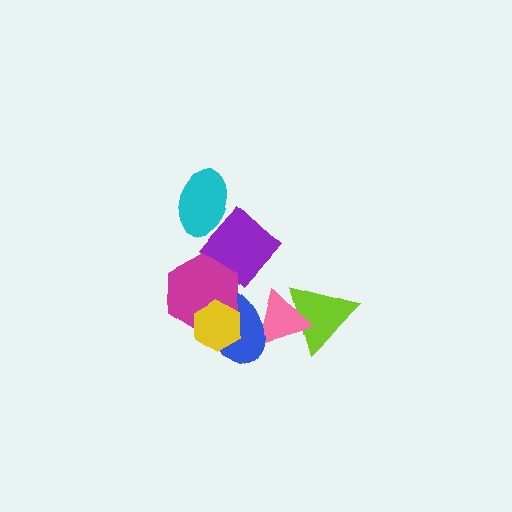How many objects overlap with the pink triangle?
2 objects overlap with the pink triangle.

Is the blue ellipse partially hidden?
Yes, it is partially covered by another shape.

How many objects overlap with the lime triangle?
1 object overlaps with the lime triangle.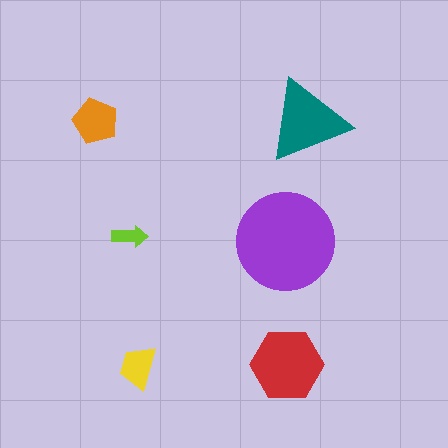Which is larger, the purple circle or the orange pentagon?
The purple circle.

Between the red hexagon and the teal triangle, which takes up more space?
The red hexagon.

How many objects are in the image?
There are 6 objects in the image.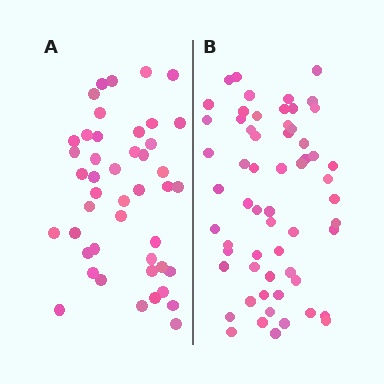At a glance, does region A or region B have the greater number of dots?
Region B (the right region) has more dots.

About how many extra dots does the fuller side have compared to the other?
Region B has approximately 15 more dots than region A.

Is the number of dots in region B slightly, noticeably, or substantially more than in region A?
Region B has noticeably more, but not dramatically so. The ratio is roughly 1.3 to 1.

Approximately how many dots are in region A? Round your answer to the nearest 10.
About 40 dots. (The exact count is 45, which rounds to 40.)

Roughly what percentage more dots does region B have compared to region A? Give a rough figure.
About 35% more.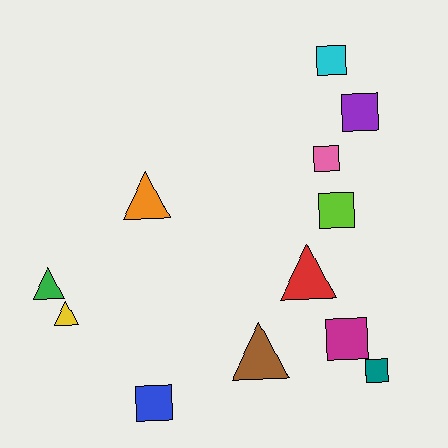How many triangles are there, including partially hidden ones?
There are 5 triangles.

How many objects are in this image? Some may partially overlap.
There are 12 objects.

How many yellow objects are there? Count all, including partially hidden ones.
There is 1 yellow object.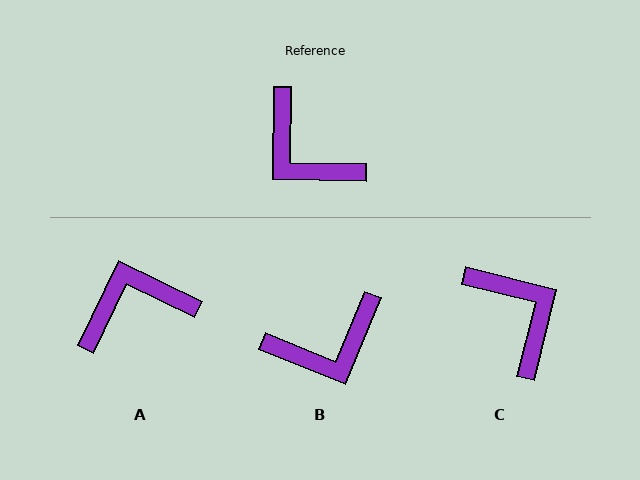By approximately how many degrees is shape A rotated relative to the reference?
Approximately 115 degrees clockwise.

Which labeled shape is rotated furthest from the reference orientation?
C, about 167 degrees away.